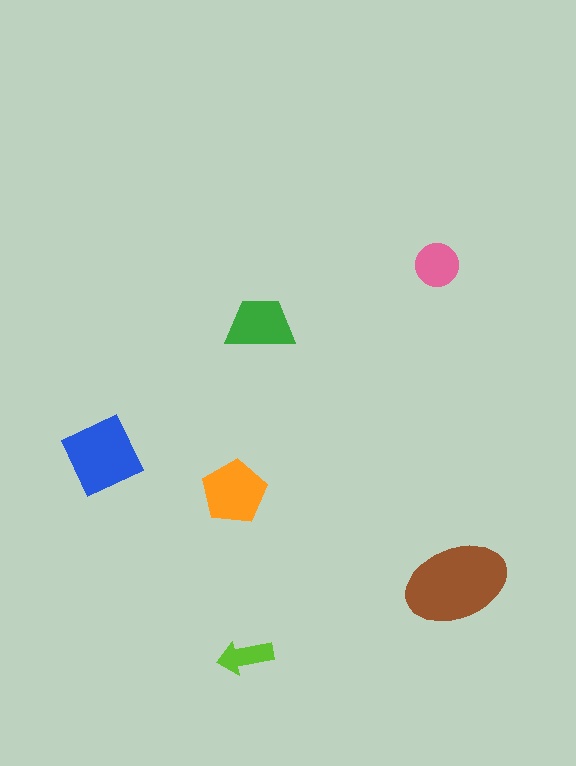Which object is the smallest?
The lime arrow.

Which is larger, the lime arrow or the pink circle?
The pink circle.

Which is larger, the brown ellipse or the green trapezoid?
The brown ellipse.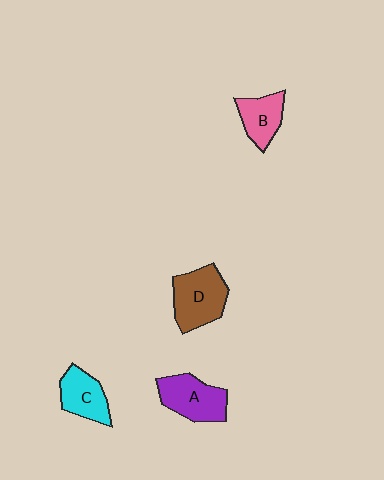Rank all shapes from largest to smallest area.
From largest to smallest: D (brown), A (purple), C (cyan), B (pink).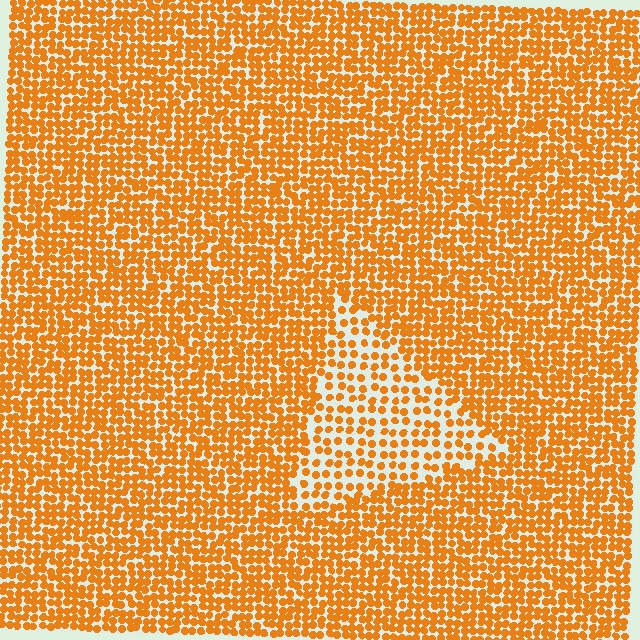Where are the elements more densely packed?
The elements are more densely packed outside the triangle boundary.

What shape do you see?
I see a triangle.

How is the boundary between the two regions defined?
The boundary is defined by a change in element density (approximately 1.9x ratio). All elements are the same color, size, and shape.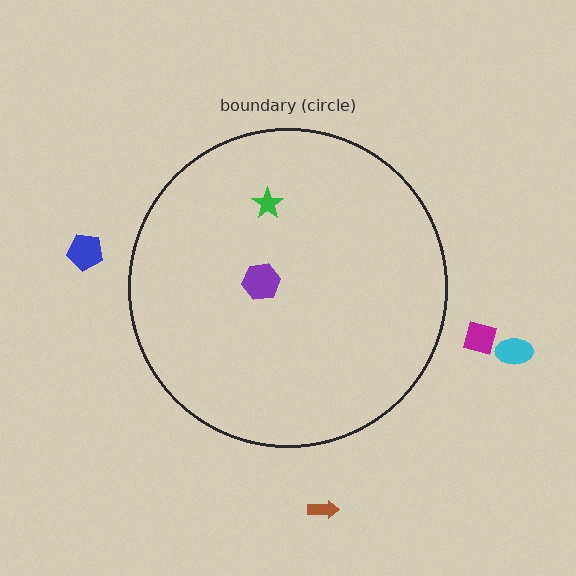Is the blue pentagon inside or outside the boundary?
Outside.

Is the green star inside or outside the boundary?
Inside.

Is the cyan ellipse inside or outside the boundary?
Outside.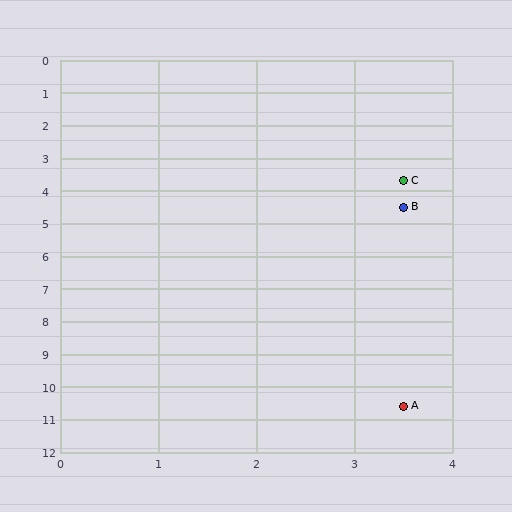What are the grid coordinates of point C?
Point C is at approximately (3.5, 3.7).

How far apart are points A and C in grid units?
Points A and C are about 6.9 grid units apart.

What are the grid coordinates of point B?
Point B is at approximately (3.5, 4.5).